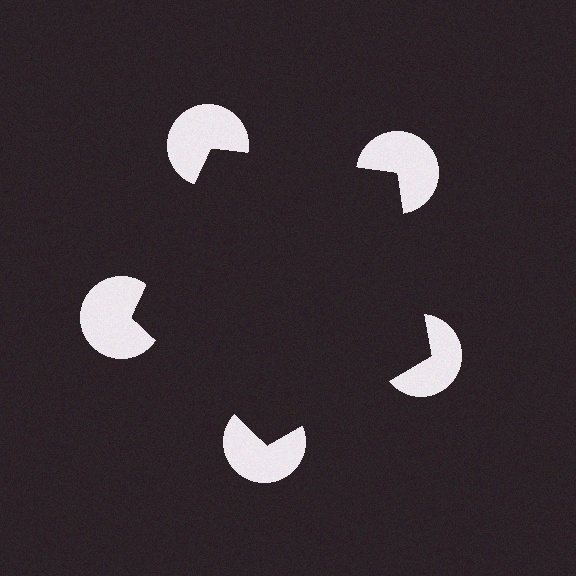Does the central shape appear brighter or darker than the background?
It typically appears slightly darker than the background, even though no actual brightness change is drawn.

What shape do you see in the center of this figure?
An illusory pentagon — its edges are inferred from the aligned wedge cuts in the pac-man discs, not physically drawn.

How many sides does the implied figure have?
5 sides.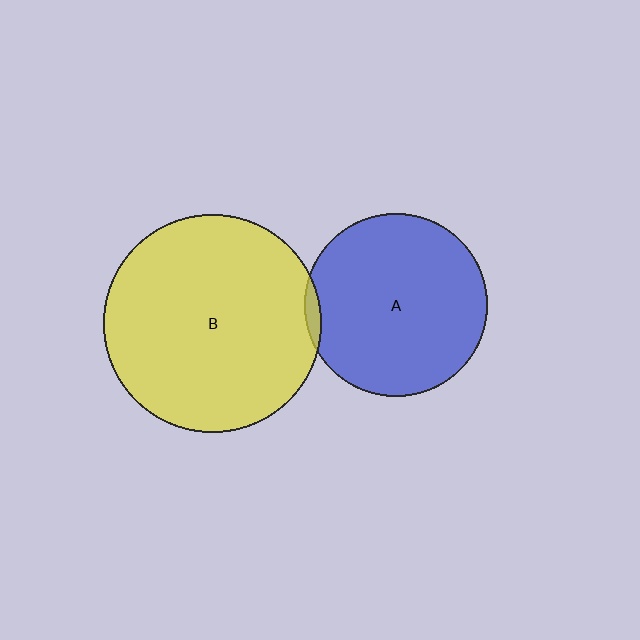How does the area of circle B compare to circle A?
Approximately 1.4 times.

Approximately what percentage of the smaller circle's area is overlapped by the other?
Approximately 5%.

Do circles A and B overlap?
Yes.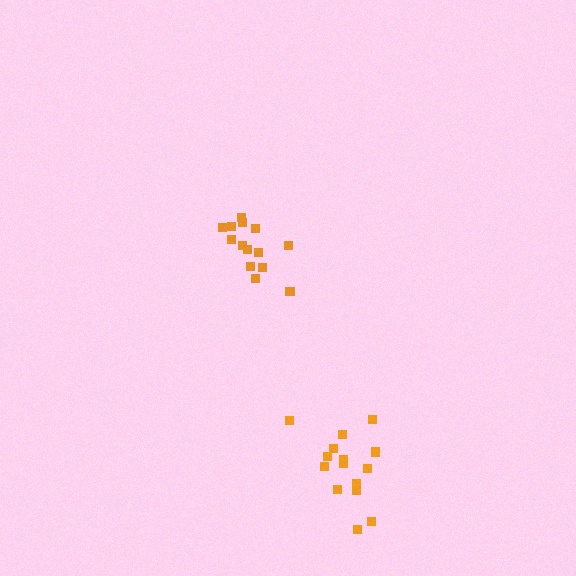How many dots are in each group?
Group 1: 15 dots, Group 2: 15 dots (30 total).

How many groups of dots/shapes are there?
There are 2 groups.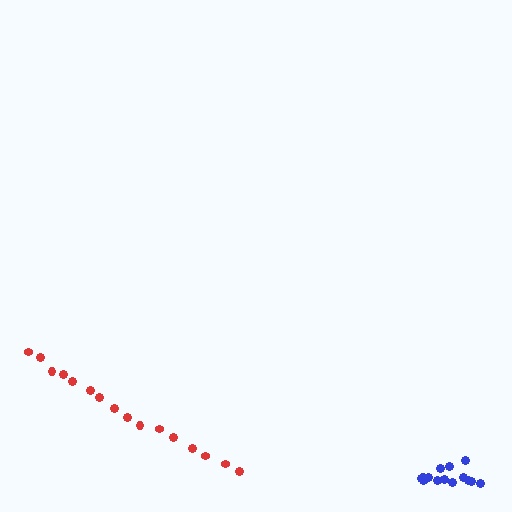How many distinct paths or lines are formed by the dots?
There are 2 distinct paths.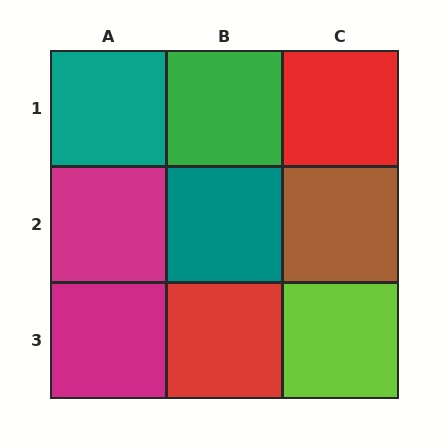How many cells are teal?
2 cells are teal.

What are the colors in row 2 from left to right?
Magenta, teal, brown.